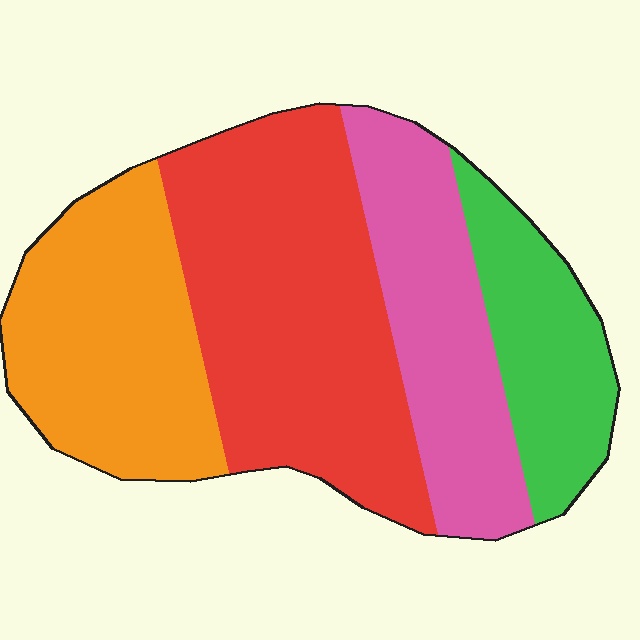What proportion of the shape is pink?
Pink covers about 20% of the shape.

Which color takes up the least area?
Green, at roughly 15%.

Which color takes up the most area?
Red, at roughly 35%.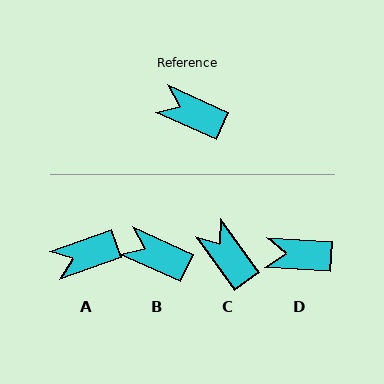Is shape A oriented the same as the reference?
No, it is off by about 44 degrees.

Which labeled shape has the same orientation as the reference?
B.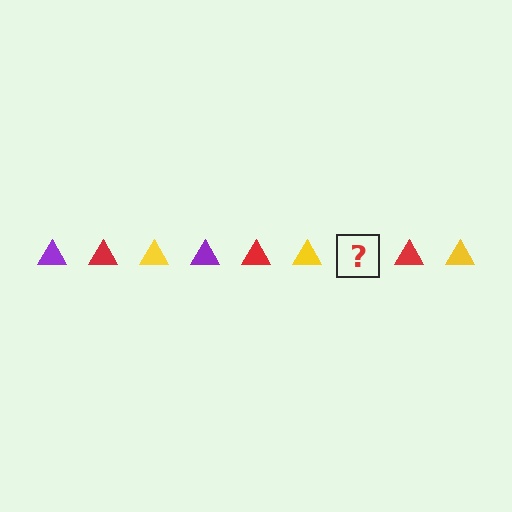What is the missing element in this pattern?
The missing element is a purple triangle.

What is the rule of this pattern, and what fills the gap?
The rule is that the pattern cycles through purple, red, yellow triangles. The gap should be filled with a purple triangle.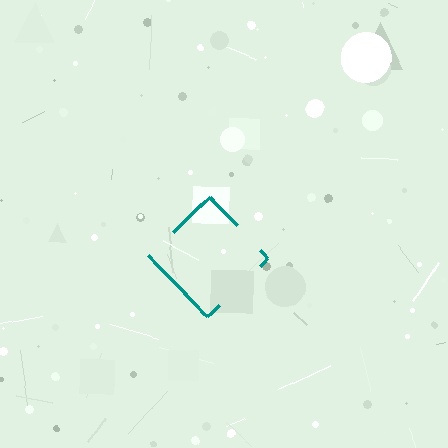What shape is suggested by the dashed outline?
The dashed outline suggests a diamond.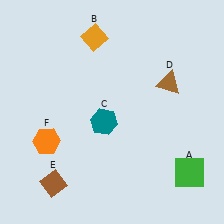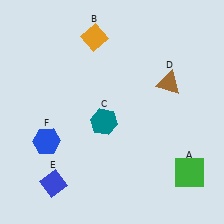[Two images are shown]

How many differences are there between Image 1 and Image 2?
There are 2 differences between the two images.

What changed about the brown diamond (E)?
In Image 1, E is brown. In Image 2, it changed to blue.